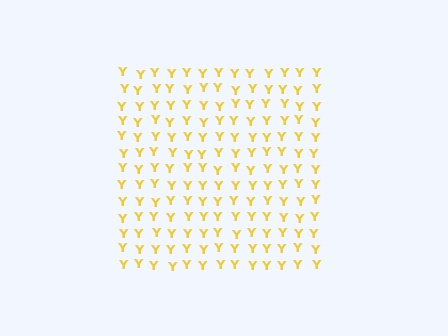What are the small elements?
The small elements are letter Y's.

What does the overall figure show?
The overall figure shows a square.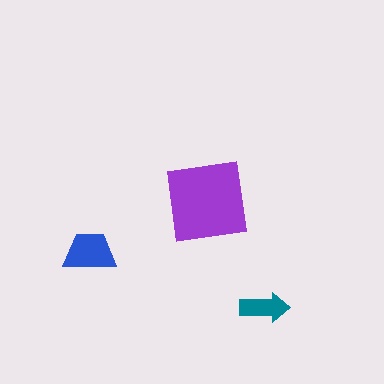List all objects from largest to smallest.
The purple square, the blue trapezoid, the teal arrow.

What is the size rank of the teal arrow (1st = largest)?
3rd.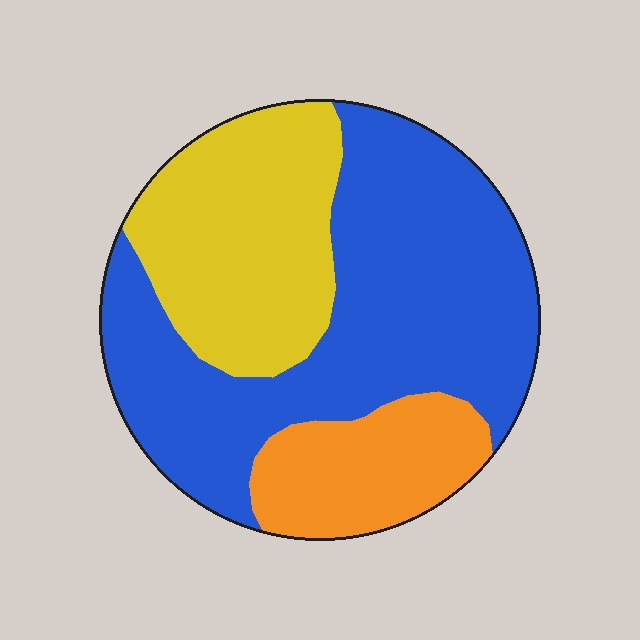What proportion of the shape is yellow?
Yellow takes up between a quarter and a half of the shape.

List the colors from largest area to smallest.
From largest to smallest: blue, yellow, orange.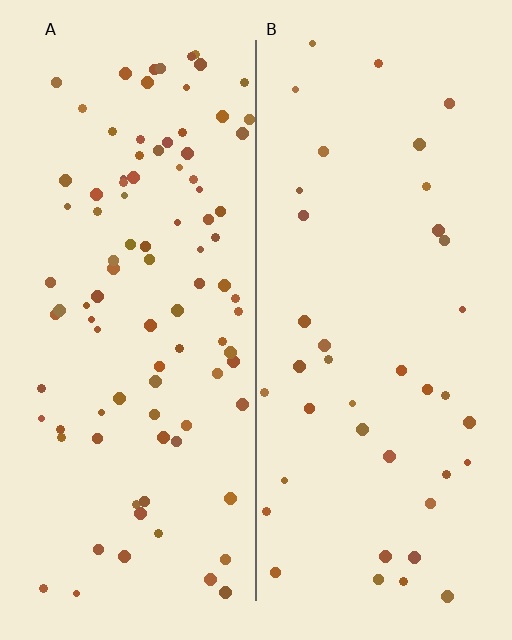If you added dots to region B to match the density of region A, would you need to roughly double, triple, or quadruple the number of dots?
Approximately double.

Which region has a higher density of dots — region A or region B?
A (the left).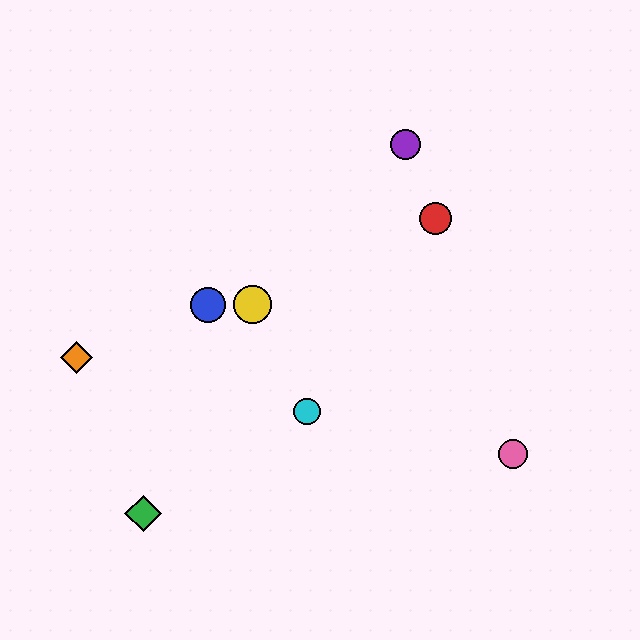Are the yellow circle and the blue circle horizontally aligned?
Yes, both are at y≈305.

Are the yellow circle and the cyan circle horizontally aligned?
No, the yellow circle is at y≈305 and the cyan circle is at y≈411.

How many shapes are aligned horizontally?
2 shapes (the blue circle, the yellow circle) are aligned horizontally.